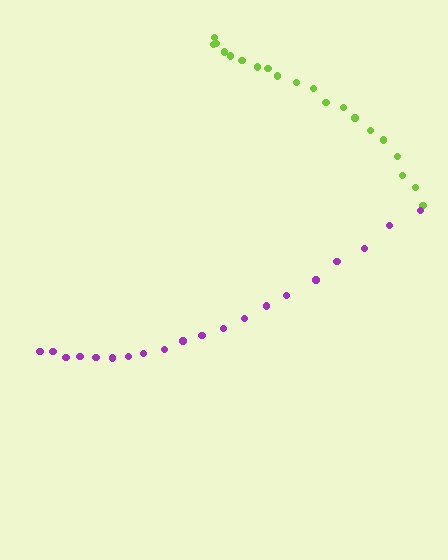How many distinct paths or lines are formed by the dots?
There are 2 distinct paths.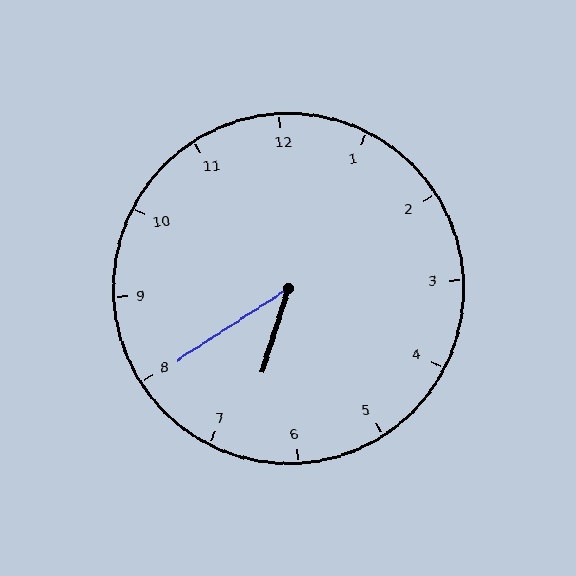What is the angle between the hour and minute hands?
Approximately 40 degrees.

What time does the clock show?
6:40.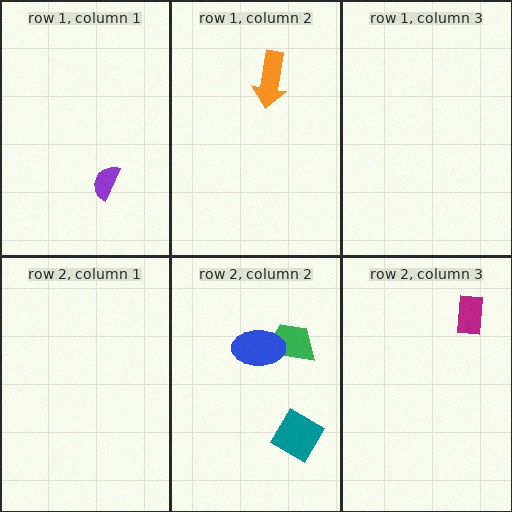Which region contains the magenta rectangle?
The row 2, column 3 region.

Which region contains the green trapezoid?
The row 2, column 2 region.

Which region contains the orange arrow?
The row 1, column 2 region.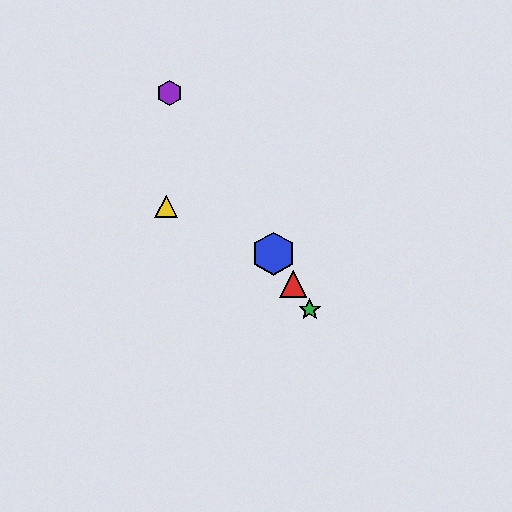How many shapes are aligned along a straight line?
4 shapes (the red triangle, the blue hexagon, the green star, the purple hexagon) are aligned along a straight line.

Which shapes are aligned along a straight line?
The red triangle, the blue hexagon, the green star, the purple hexagon are aligned along a straight line.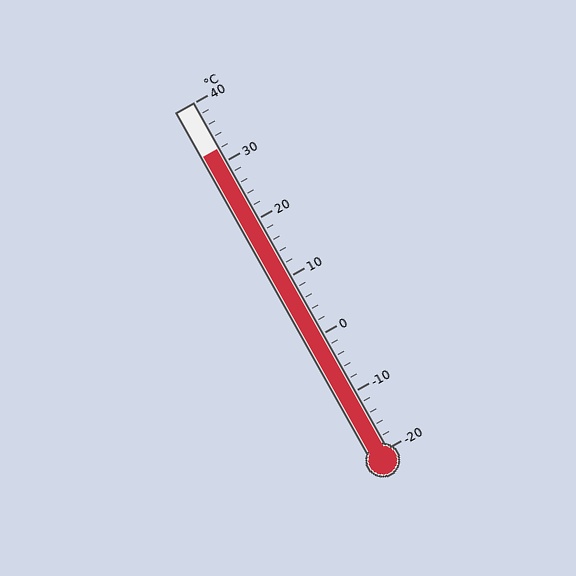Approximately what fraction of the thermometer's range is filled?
The thermometer is filled to approximately 85% of its range.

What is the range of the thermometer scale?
The thermometer scale ranges from -20°C to 40°C.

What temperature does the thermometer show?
The thermometer shows approximately 32°C.